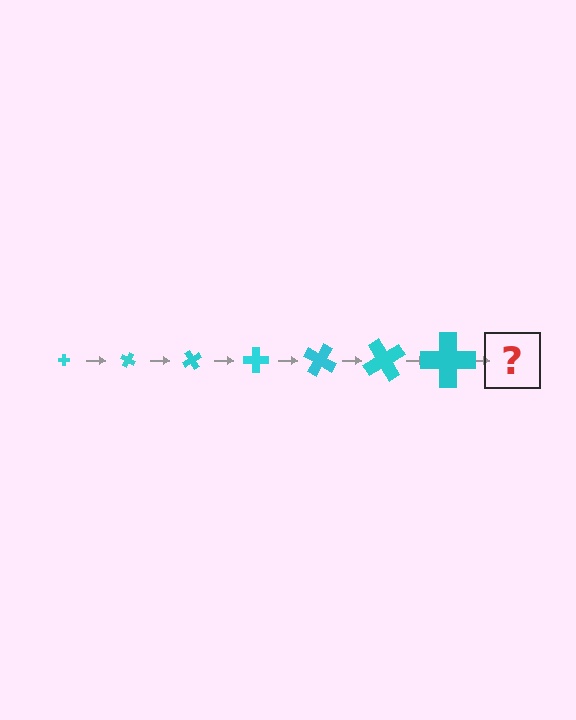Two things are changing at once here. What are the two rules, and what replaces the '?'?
The two rules are that the cross grows larger each step and it rotates 30 degrees each step. The '?' should be a cross, larger than the previous one and rotated 210 degrees from the start.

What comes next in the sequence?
The next element should be a cross, larger than the previous one and rotated 210 degrees from the start.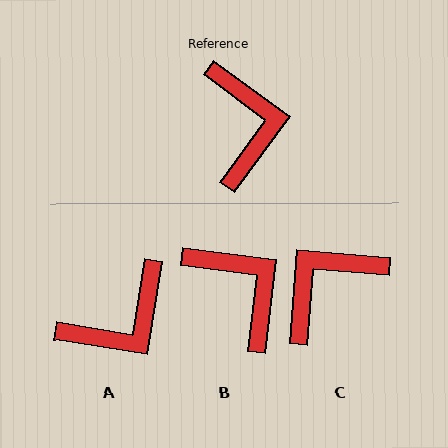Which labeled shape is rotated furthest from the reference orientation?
C, about 122 degrees away.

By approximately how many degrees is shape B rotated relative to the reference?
Approximately 29 degrees counter-clockwise.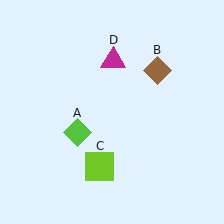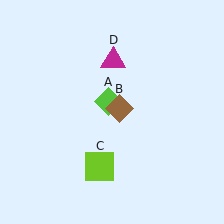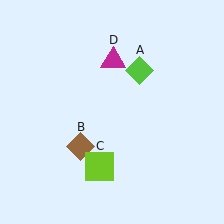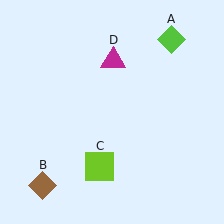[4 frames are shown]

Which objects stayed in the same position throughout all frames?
Lime square (object C) and magenta triangle (object D) remained stationary.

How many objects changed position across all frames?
2 objects changed position: lime diamond (object A), brown diamond (object B).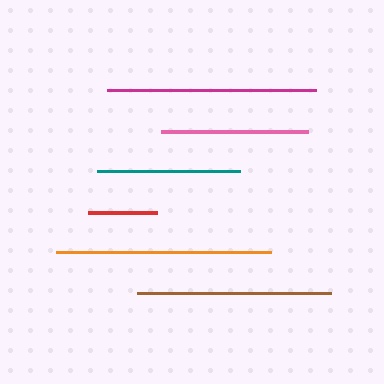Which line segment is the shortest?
The red line is the shortest at approximately 69 pixels.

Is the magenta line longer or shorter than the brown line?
The magenta line is longer than the brown line.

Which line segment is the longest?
The orange line is the longest at approximately 215 pixels.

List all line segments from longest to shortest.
From longest to shortest: orange, magenta, brown, pink, teal, red.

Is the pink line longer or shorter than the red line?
The pink line is longer than the red line.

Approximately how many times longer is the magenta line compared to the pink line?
The magenta line is approximately 1.4 times the length of the pink line.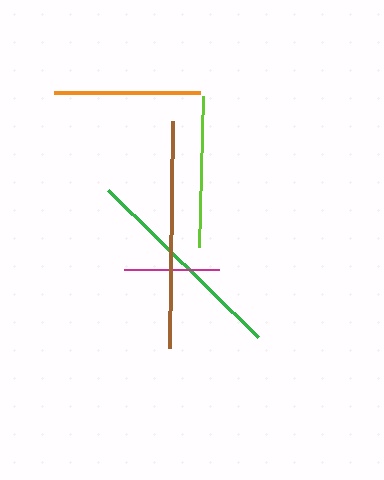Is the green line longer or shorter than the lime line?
The green line is longer than the lime line.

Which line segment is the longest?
The brown line is the longest at approximately 227 pixels.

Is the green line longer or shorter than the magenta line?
The green line is longer than the magenta line.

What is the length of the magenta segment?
The magenta segment is approximately 95 pixels long.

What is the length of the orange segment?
The orange segment is approximately 146 pixels long.